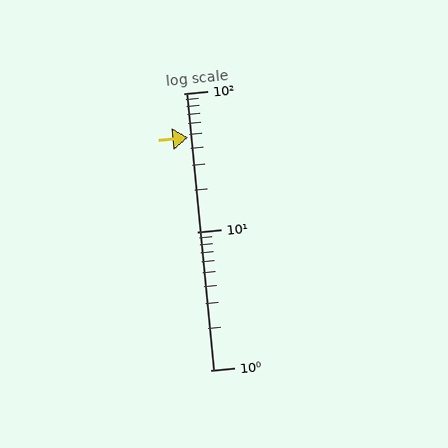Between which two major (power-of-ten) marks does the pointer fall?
The pointer is between 10 and 100.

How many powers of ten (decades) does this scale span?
The scale spans 2 decades, from 1 to 100.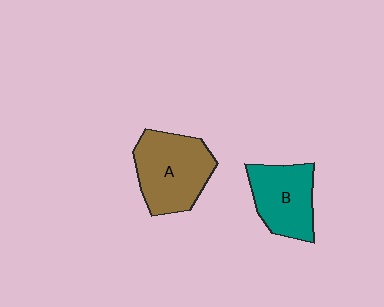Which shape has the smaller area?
Shape B (teal).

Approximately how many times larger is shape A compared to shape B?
Approximately 1.2 times.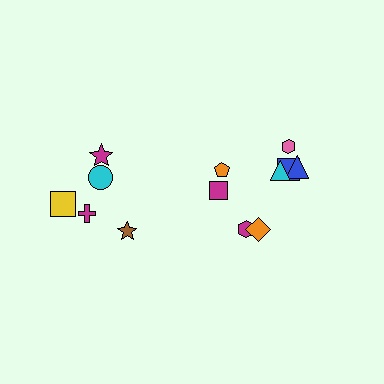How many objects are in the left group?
There are 5 objects.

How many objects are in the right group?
There are 8 objects.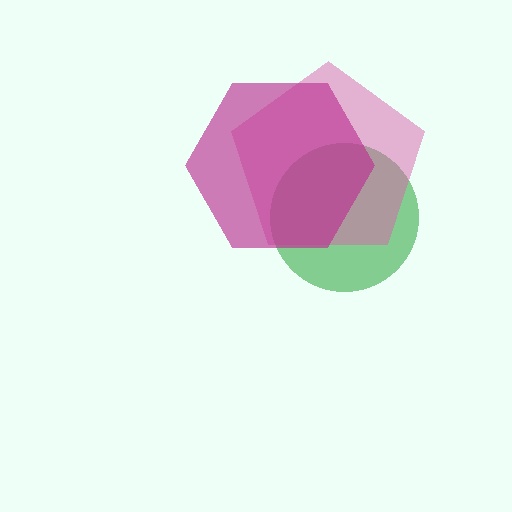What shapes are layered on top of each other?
The layered shapes are: a green circle, a pink pentagon, a magenta hexagon.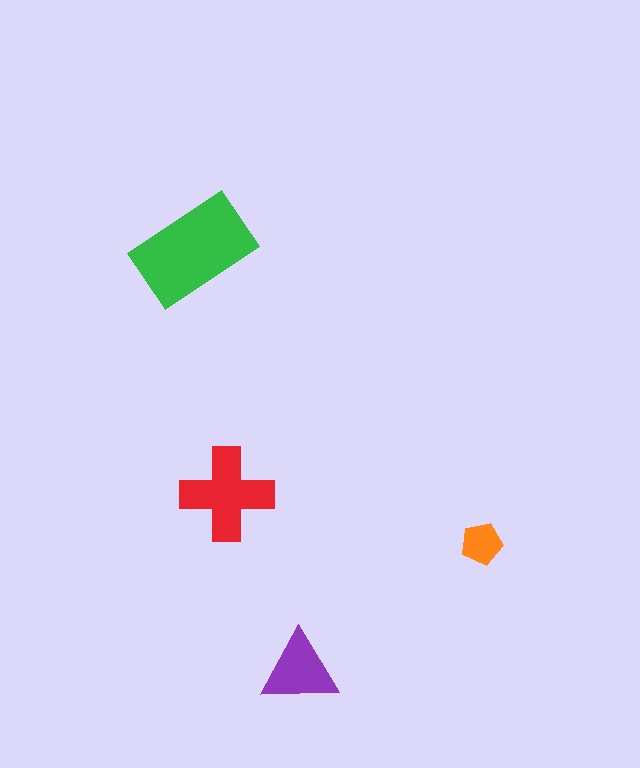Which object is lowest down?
The purple triangle is bottommost.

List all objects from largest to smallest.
The green rectangle, the red cross, the purple triangle, the orange pentagon.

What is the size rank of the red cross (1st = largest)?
2nd.